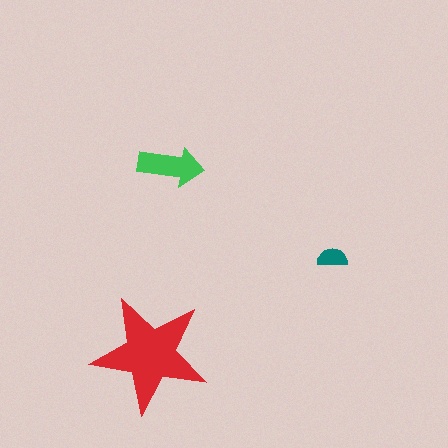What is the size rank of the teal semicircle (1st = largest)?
3rd.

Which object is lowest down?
The red star is bottommost.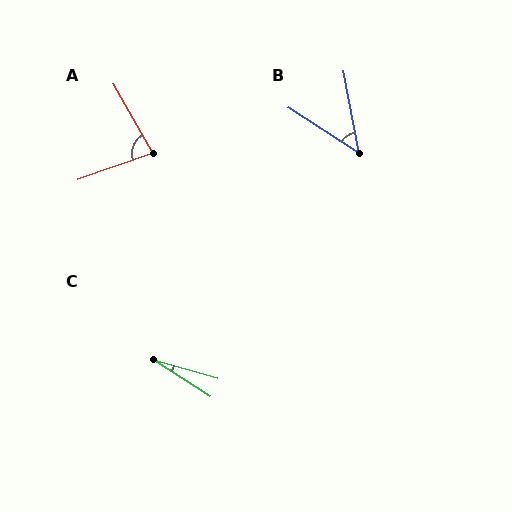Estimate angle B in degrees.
Approximately 47 degrees.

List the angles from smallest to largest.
C (16°), B (47°), A (79°).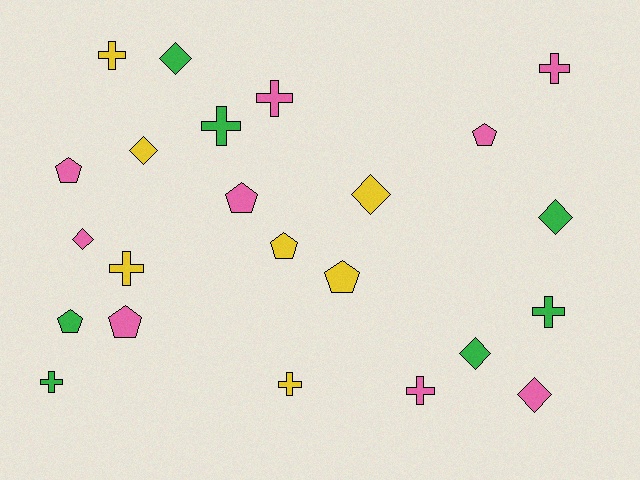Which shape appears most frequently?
Cross, with 9 objects.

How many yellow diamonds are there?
There are 2 yellow diamonds.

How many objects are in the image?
There are 23 objects.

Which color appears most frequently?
Pink, with 9 objects.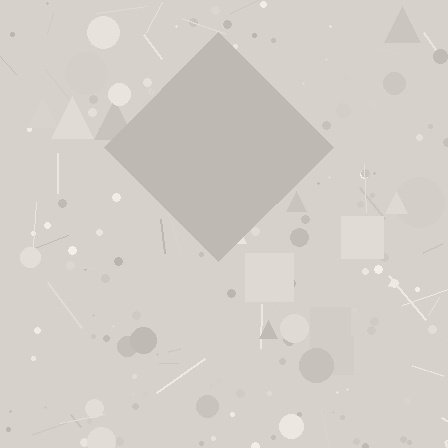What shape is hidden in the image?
A diamond is hidden in the image.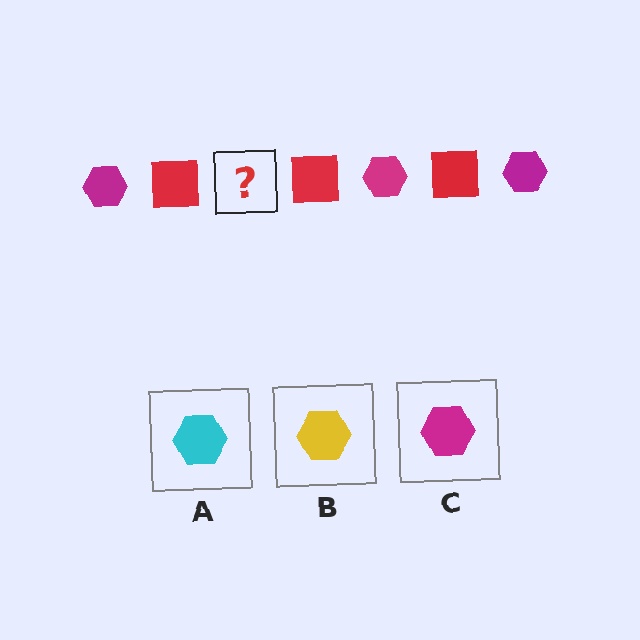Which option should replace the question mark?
Option C.